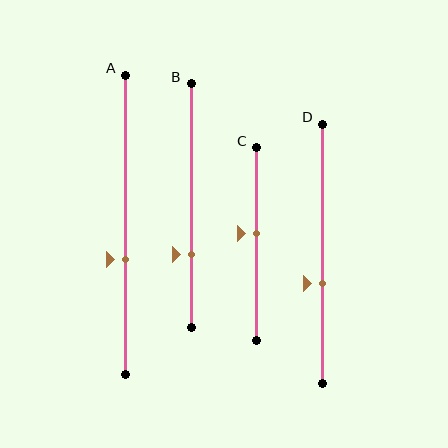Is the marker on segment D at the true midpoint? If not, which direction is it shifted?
No, the marker on segment D is shifted downward by about 11% of the segment length.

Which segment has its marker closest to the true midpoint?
Segment C has its marker closest to the true midpoint.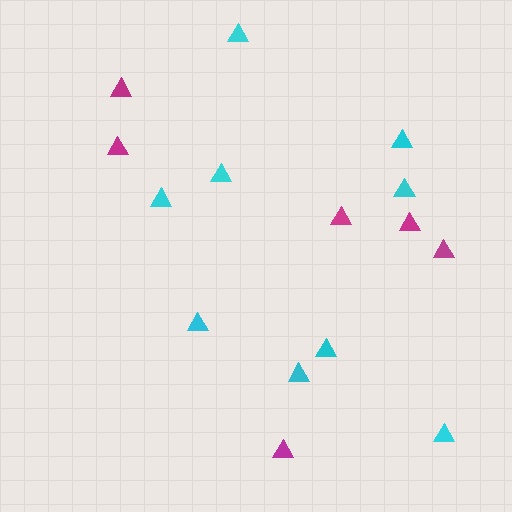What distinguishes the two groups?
There are 2 groups: one group of magenta triangles (6) and one group of cyan triangles (9).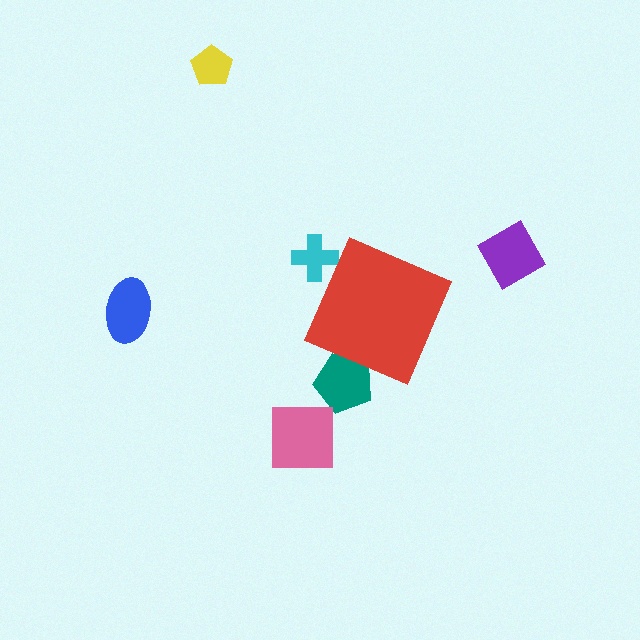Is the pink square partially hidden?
No, the pink square is fully visible.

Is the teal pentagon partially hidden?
Yes, the teal pentagon is partially hidden behind the red diamond.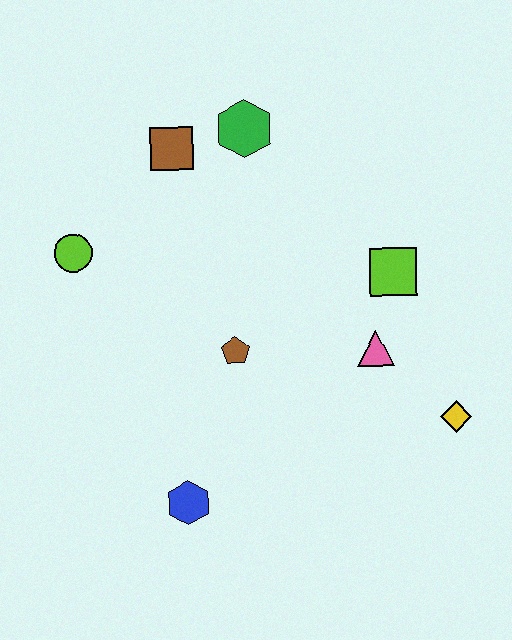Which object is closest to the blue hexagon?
The brown pentagon is closest to the blue hexagon.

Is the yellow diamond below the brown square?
Yes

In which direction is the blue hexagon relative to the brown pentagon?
The blue hexagon is below the brown pentagon.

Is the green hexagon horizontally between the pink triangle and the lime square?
No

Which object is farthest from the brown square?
The yellow diamond is farthest from the brown square.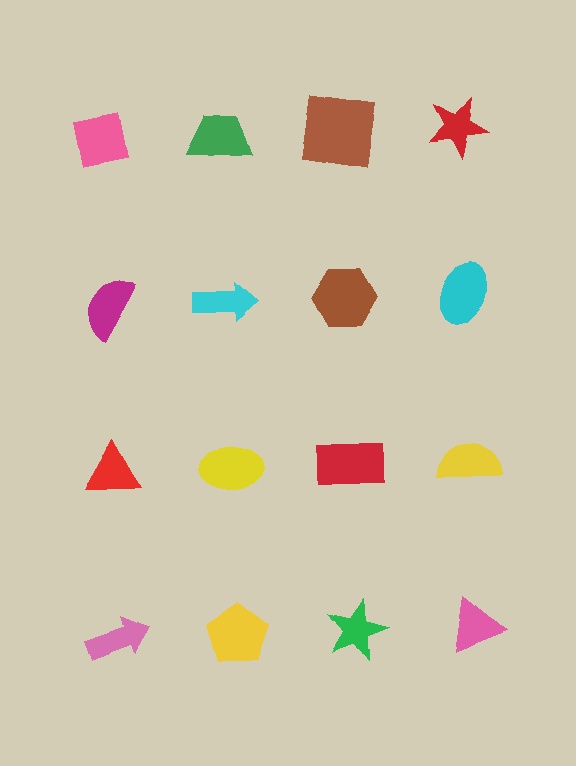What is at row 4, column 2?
A yellow pentagon.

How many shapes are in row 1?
4 shapes.